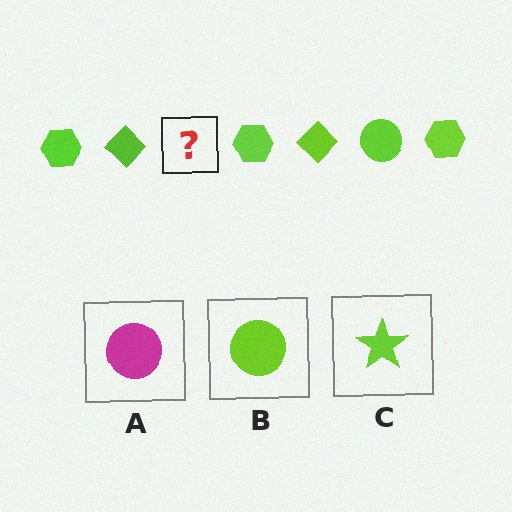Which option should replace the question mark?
Option B.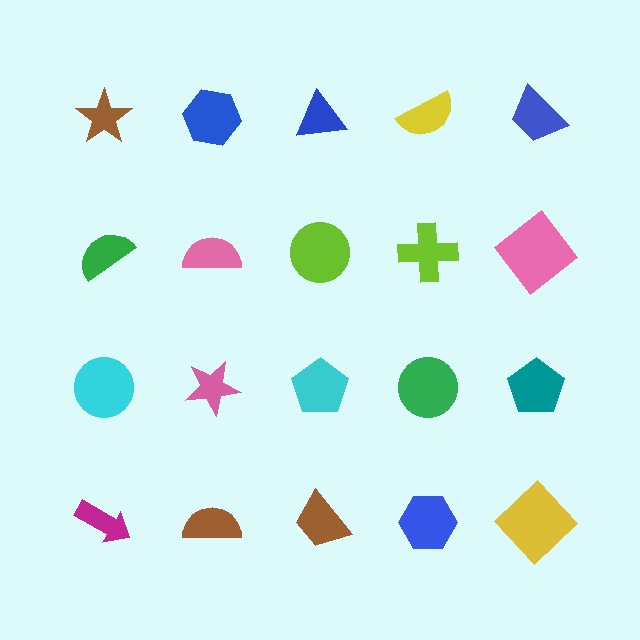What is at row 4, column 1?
A magenta arrow.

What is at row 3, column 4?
A green circle.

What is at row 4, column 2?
A brown semicircle.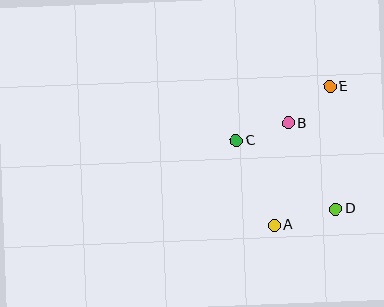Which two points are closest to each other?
Points B and C are closest to each other.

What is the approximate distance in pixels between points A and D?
The distance between A and D is approximately 64 pixels.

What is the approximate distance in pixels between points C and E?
The distance between C and E is approximately 108 pixels.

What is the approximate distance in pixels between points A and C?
The distance between A and C is approximately 93 pixels.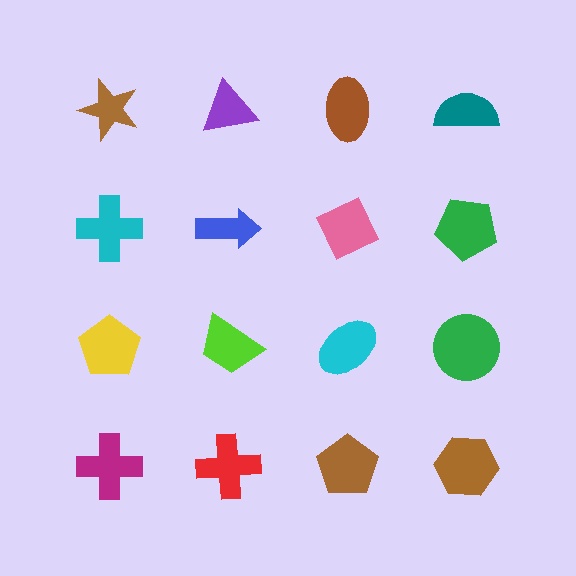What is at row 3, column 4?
A green circle.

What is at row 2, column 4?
A green pentagon.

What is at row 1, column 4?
A teal semicircle.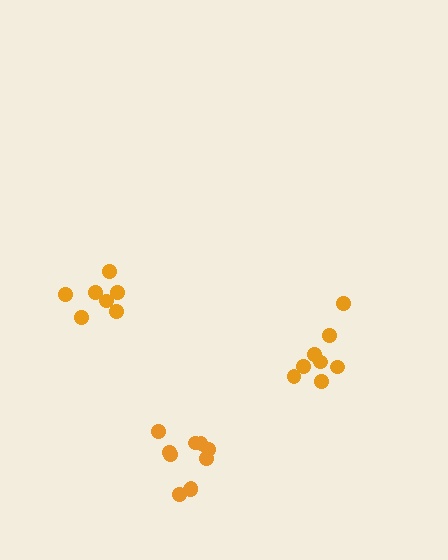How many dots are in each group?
Group 1: 7 dots, Group 2: 8 dots, Group 3: 10 dots (25 total).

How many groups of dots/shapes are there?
There are 3 groups.